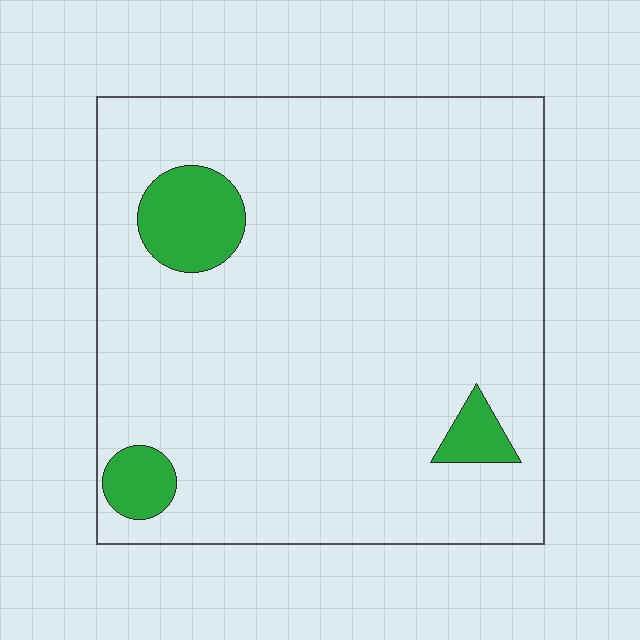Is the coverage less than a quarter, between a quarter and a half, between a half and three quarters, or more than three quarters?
Less than a quarter.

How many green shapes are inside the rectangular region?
3.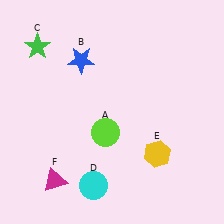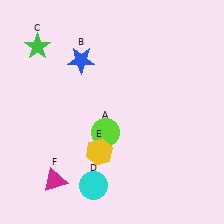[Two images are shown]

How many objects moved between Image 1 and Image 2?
1 object moved between the two images.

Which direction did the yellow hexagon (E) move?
The yellow hexagon (E) moved left.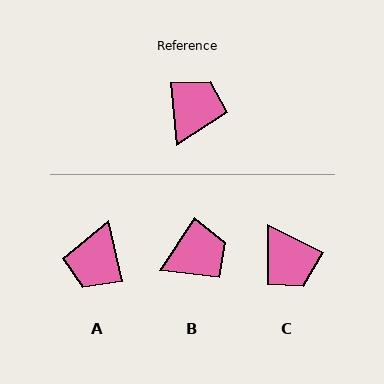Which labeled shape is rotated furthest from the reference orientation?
A, about 173 degrees away.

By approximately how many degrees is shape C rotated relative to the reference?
Approximately 123 degrees clockwise.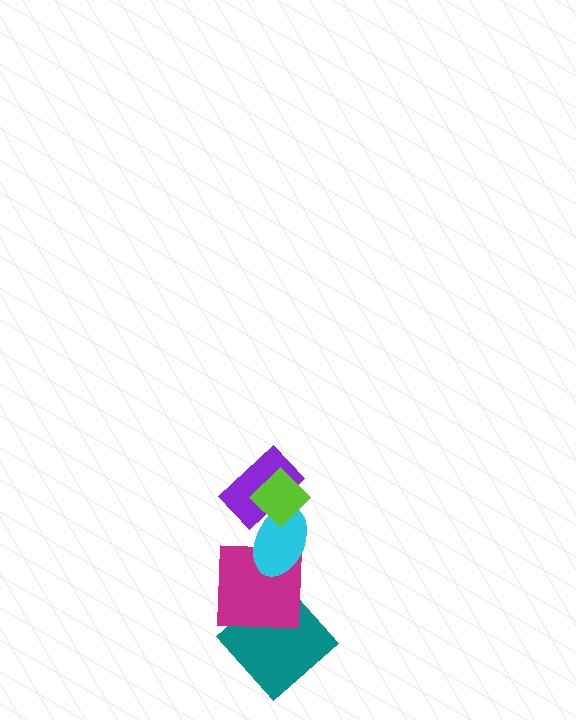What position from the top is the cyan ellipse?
The cyan ellipse is 3rd from the top.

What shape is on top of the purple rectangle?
The lime diamond is on top of the purple rectangle.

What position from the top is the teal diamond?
The teal diamond is 5th from the top.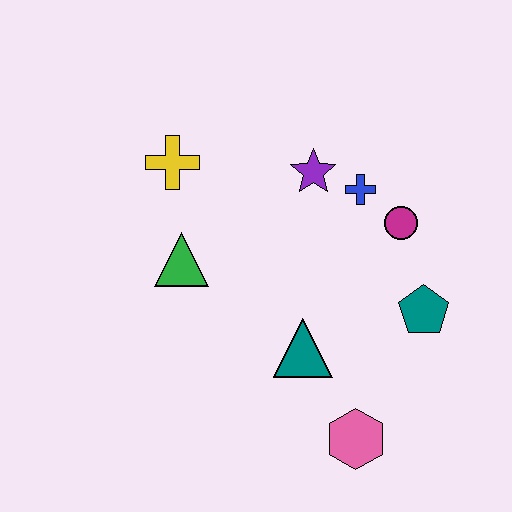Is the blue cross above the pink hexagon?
Yes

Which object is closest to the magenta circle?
The blue cross is closest to the magenta circle.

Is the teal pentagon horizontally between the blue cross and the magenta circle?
No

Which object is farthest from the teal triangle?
The yellow cross is farthest from the teal triangle.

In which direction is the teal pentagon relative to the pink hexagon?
The teal pentagon is above the pink hexagon.